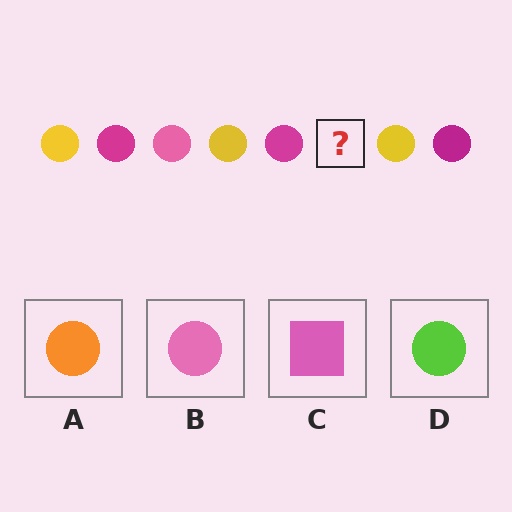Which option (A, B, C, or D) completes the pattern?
B.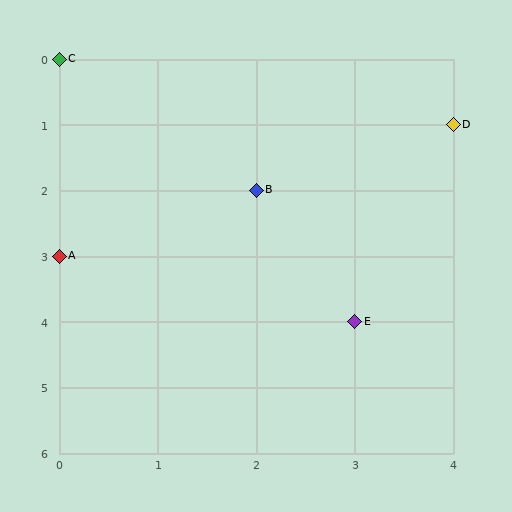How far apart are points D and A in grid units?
Points D and A are 4 columns and 2 rows apart (about 4.5 grid units diagonally).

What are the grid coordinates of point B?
Point B is at grid coordinates (2, 2).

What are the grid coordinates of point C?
Point C is at grid coordinates (0, 0).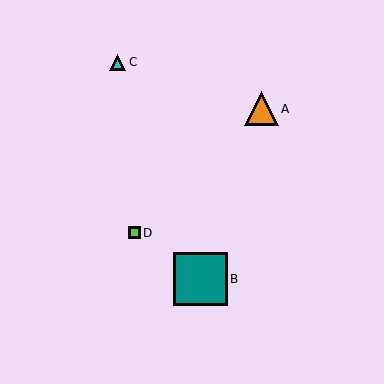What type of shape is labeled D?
Shape D is a lime square.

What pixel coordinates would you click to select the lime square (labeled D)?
Click at (134, 233) to select the lime square D.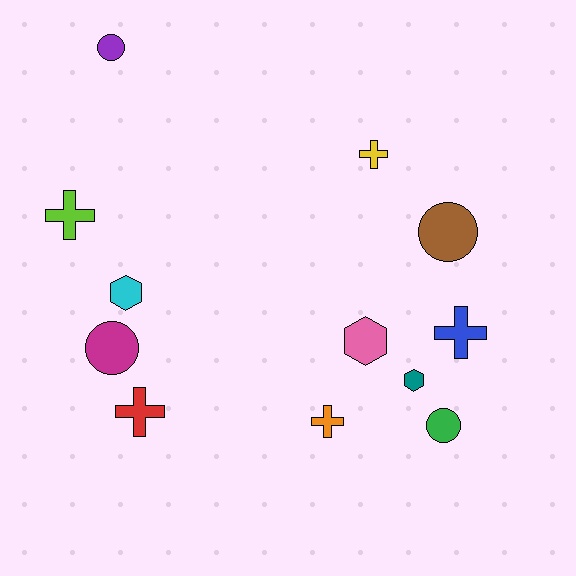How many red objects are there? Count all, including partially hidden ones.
There is 1 red object.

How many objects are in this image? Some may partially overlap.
There are 12 objects.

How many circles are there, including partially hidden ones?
There are 4 circles.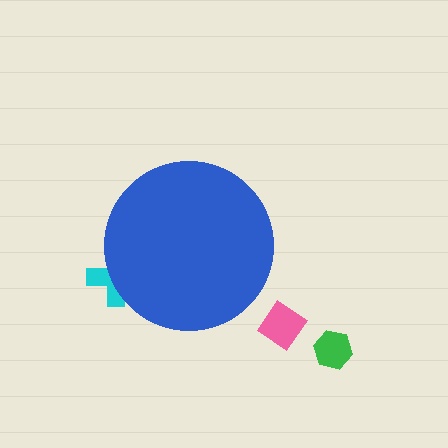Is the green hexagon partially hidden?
No, the green hexagon is fully visible.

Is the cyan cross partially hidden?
Yes, the cyan cross is partially hidden behind the blue circle.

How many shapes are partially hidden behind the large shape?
1 shape is partially hidden.